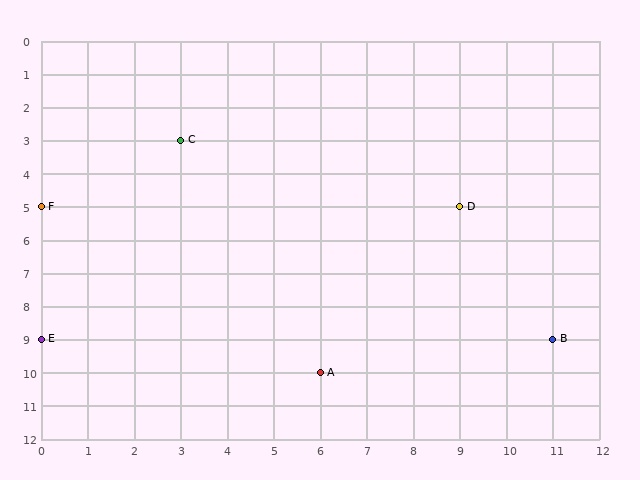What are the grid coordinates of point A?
Point A is at grid coordinates (6, 10).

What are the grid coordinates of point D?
Point D is at grid coordinates (9, 5).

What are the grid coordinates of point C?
Point C is at grid coordinates (3, 3).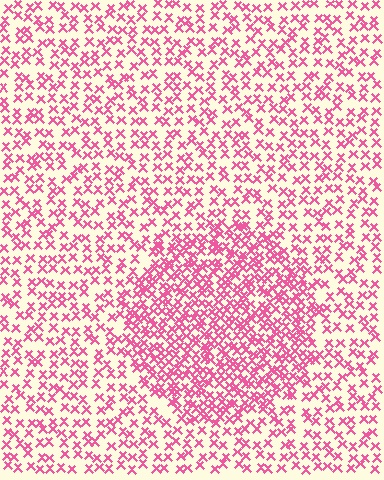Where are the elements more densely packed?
The elements are more densely packed inside the circle boundary.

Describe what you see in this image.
The image contains small pink elements arranged at two different densities. A circle-shaped region is visible where the elements are more densely packed than the surrounding area.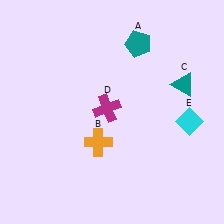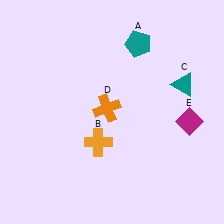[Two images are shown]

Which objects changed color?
D changed from magenta to orange. E changed from cyan to magenta.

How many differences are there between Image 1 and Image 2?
There are 2 differences between the two images.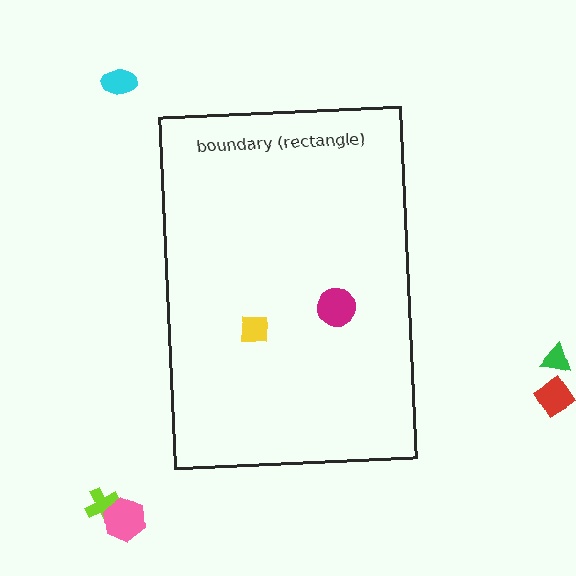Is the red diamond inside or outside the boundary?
Outside.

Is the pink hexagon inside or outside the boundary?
Outside.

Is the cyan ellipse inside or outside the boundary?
Outside.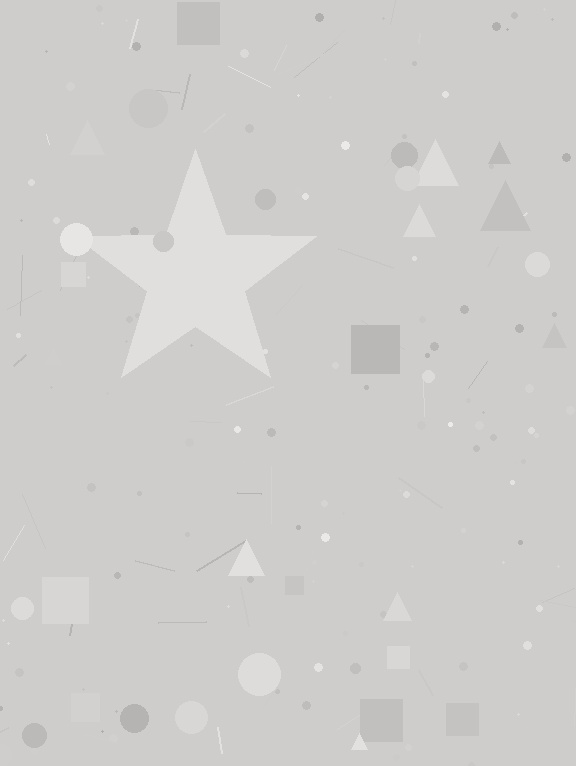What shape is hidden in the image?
A star is hidden in the image.